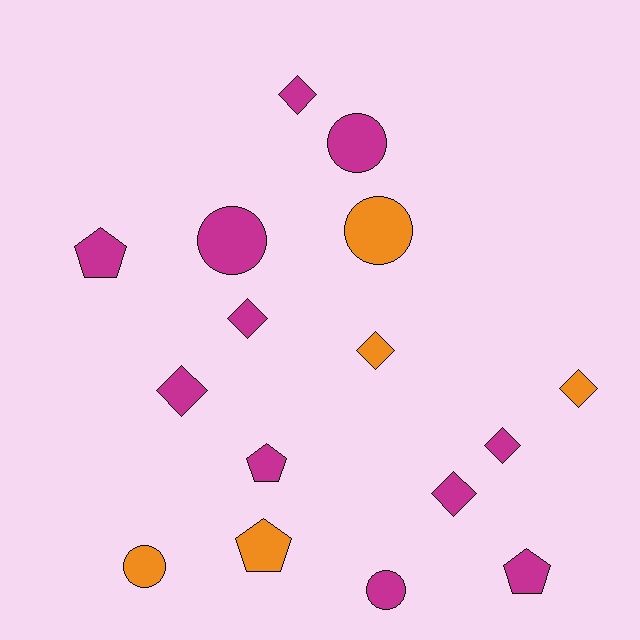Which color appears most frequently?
Magenta, with 11 objects.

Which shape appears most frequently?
Diamond, with 7 objects.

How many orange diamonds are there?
There are 2 orange diamonds.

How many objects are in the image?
There are 16 objects.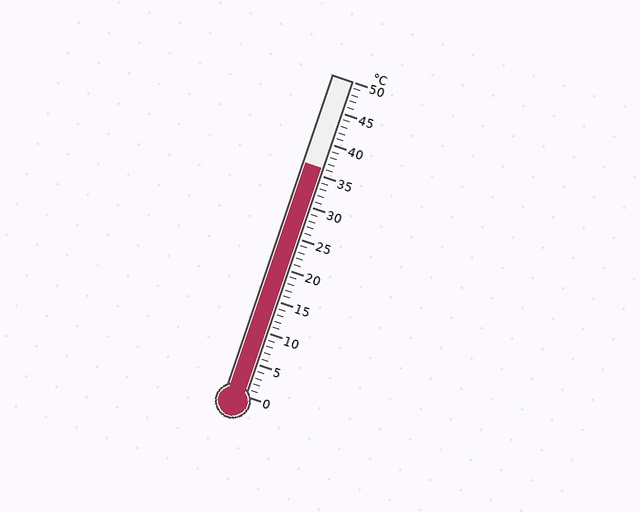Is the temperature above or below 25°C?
The temperature is above 25°C.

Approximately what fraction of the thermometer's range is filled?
The thermometer is filled to approximately 70% of its range.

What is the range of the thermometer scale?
The thermometer scale ranges from 0°C to 50°C.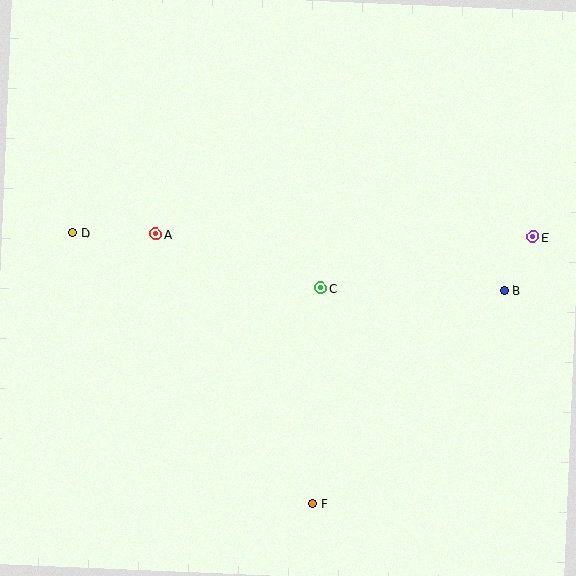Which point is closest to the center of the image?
Point C at (321, 288) is closest to the center.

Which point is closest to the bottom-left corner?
Point F is closest to the bottom-left corner.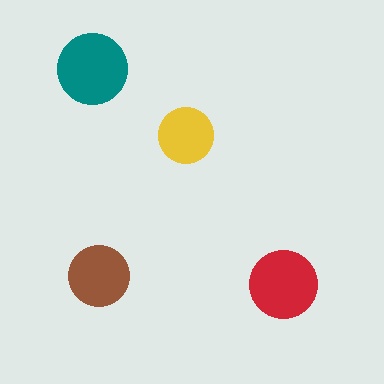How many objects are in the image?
There are 4 objects in the image.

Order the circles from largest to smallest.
the teal one, the red one, the brown one, the yellow one.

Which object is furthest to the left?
The teal circle is leftmost.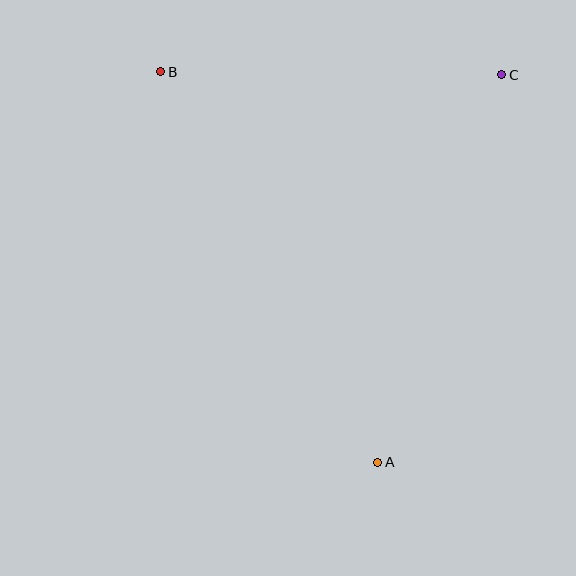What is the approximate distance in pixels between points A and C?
The distance between A and C is approximately 407 pixels.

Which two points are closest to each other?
Points B and C are closest to each other.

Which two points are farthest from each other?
Points A and B are farthest from each other.